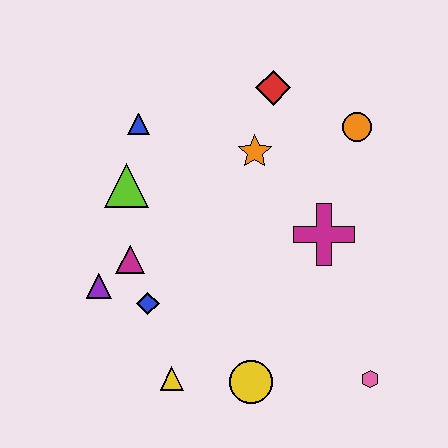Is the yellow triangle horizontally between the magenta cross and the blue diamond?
Yes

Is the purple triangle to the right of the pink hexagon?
No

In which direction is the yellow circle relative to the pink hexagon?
The yellow circle is to the left of the pink hexagon.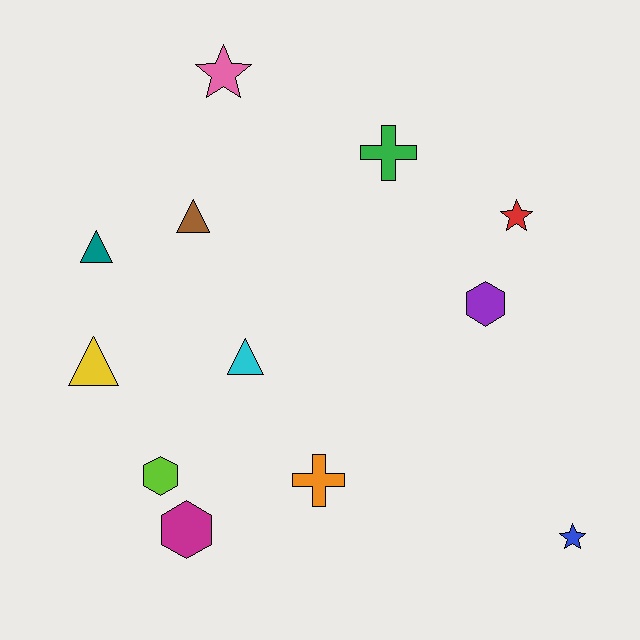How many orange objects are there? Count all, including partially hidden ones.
There is 1 orange object.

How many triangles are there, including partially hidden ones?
There are 4 triangles.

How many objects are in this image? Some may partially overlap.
There are 12 objects.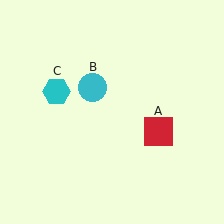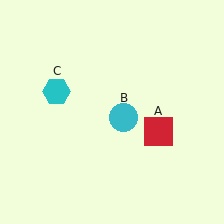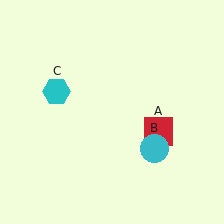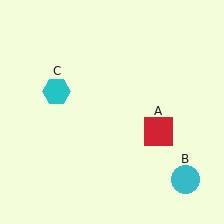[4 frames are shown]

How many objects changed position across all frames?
1 object changed position: cyan circle (object B).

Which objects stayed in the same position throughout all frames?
Red square (object A) and cyan hexagon (object C) remained stationary.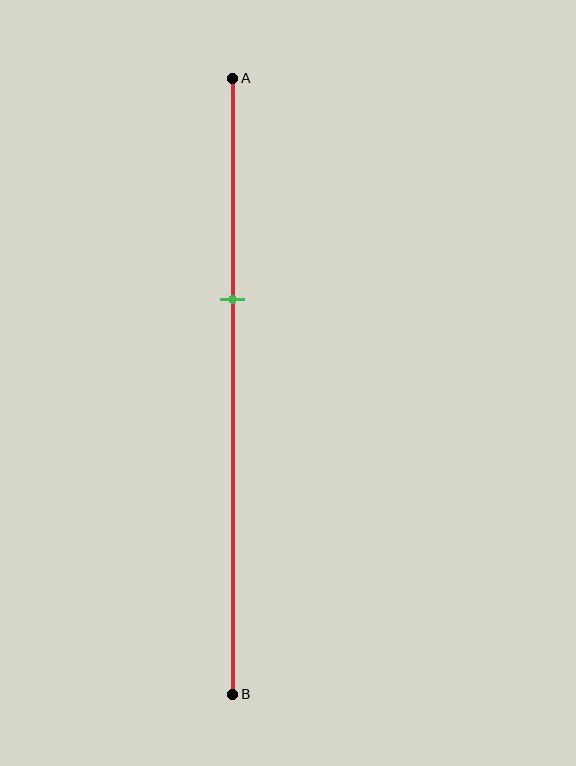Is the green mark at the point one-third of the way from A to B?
Yes, the mark is approximately at the one-third point.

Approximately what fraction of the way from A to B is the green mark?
The green mark is approximately 35% of the way from A to B.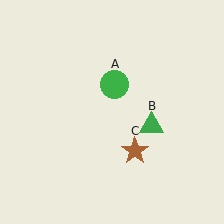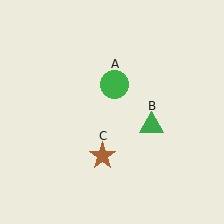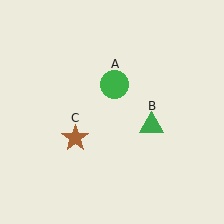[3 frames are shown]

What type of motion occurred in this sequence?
The brown star (object C) rotated clockwise around the center of the scene.